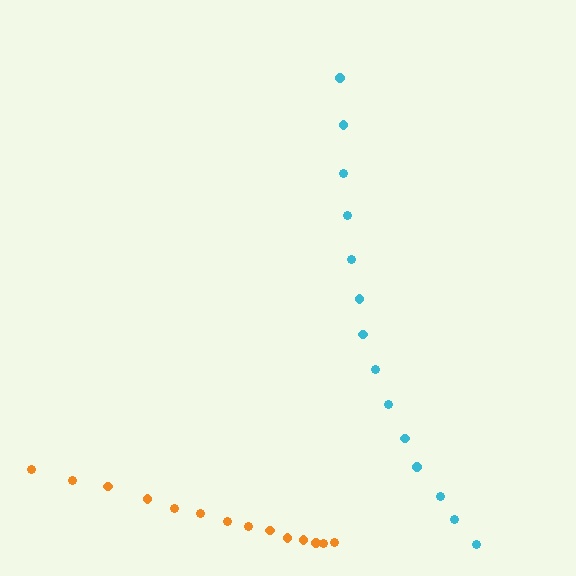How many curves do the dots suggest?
There are 2 distinct paths.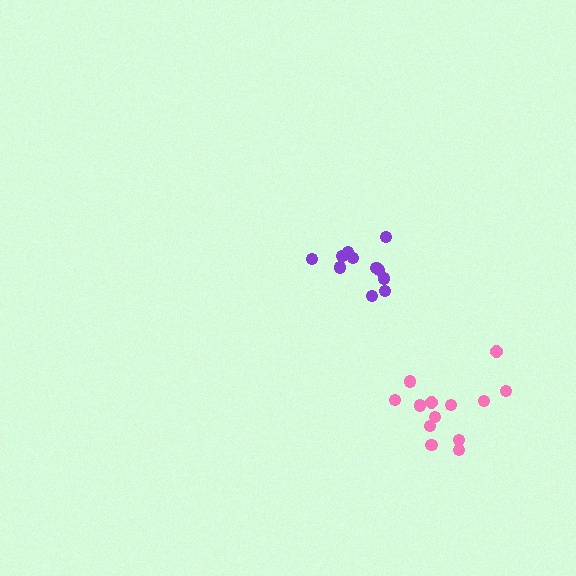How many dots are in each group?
Group 1: 13 dots, Group 2: 11 dots (24 total).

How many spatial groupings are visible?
There are 2 spatial groupings.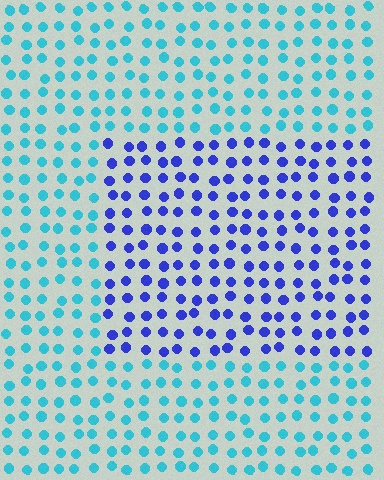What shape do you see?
I see a rectangle.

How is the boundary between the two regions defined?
The boundary is defined purely by a slight shift in hue (about 51 degrees). Spacing, size, and orientation are identical on both sides.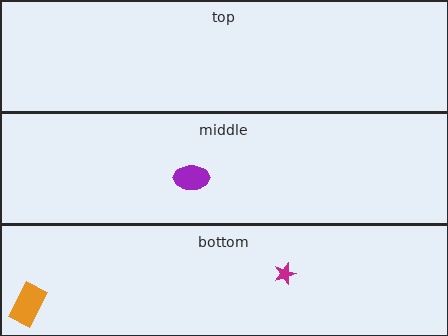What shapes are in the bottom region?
The magenta star, the orange rectangle.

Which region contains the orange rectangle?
The bottom region.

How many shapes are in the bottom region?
2.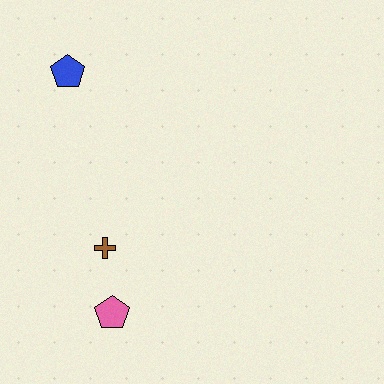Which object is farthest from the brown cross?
The blue pentagon is farthest from the brown cross.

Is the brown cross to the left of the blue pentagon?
No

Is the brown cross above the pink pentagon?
Yes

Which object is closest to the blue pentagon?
The brown cross is closest to the blue pentagon.